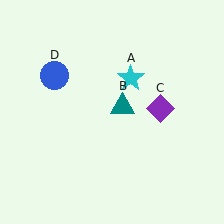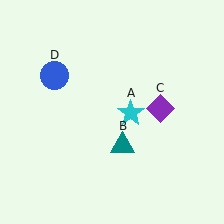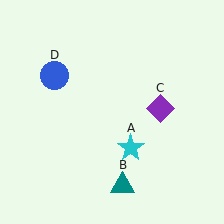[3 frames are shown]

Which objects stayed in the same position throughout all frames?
Purple diamond (object C) and blue circle (object D) remained stationary.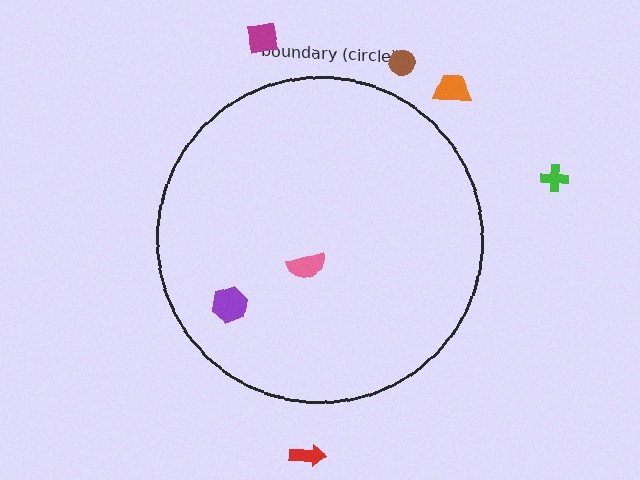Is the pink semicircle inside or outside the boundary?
Inside.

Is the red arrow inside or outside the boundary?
Outside.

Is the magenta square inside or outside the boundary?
Outside.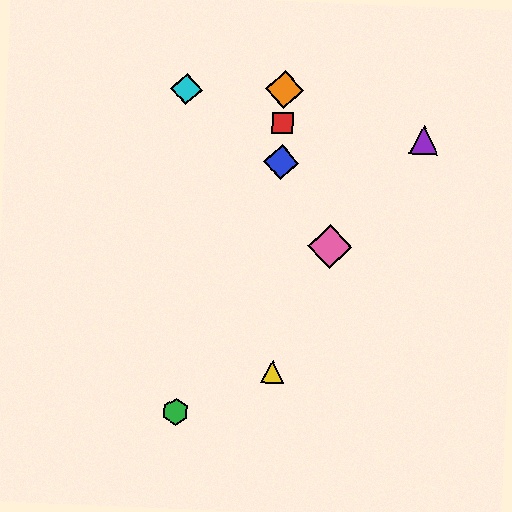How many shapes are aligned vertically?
4 shapes (the red square, the blue diamond, the yellow triangle, the orange diamond) are aligned vertically.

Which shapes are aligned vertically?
The red square, the blue diamond, the yellow triangle, the orange diamond are aligned vertically.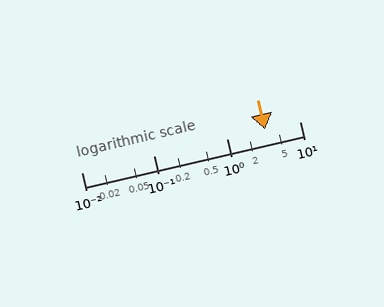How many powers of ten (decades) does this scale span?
The scale spans 3 decades, from 0.01 to 10.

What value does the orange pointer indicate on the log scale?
The pointer indicates approximately 3.3.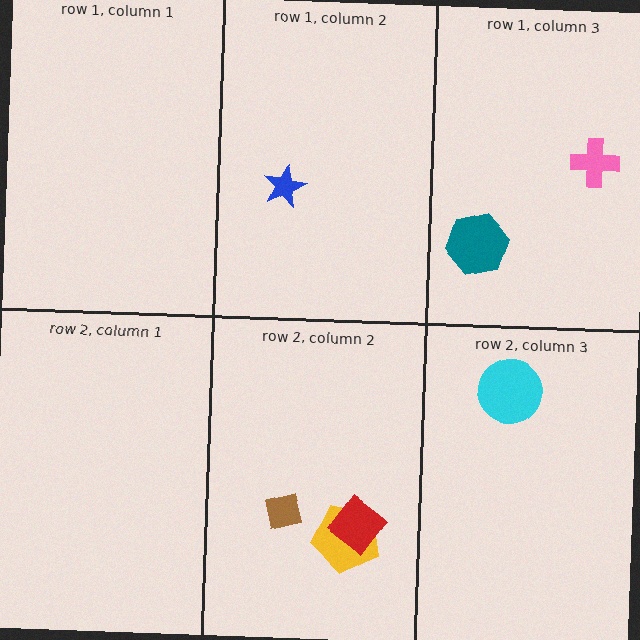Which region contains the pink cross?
The row 1, column 3 region.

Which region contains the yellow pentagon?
The row 2, column 2 region.